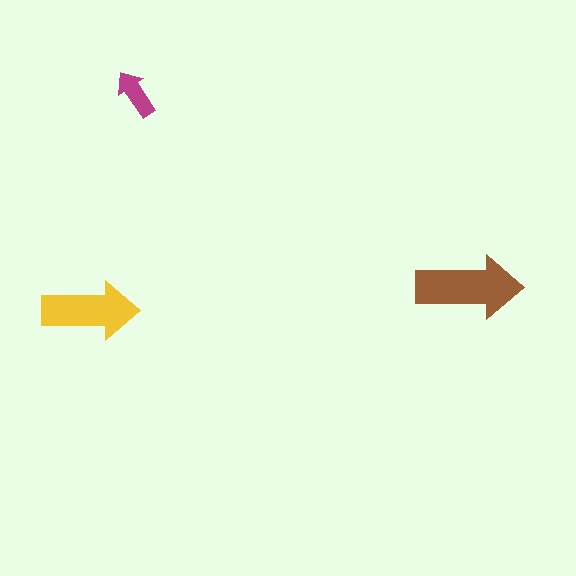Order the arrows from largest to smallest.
the brown one, the yellow one, the magenta one.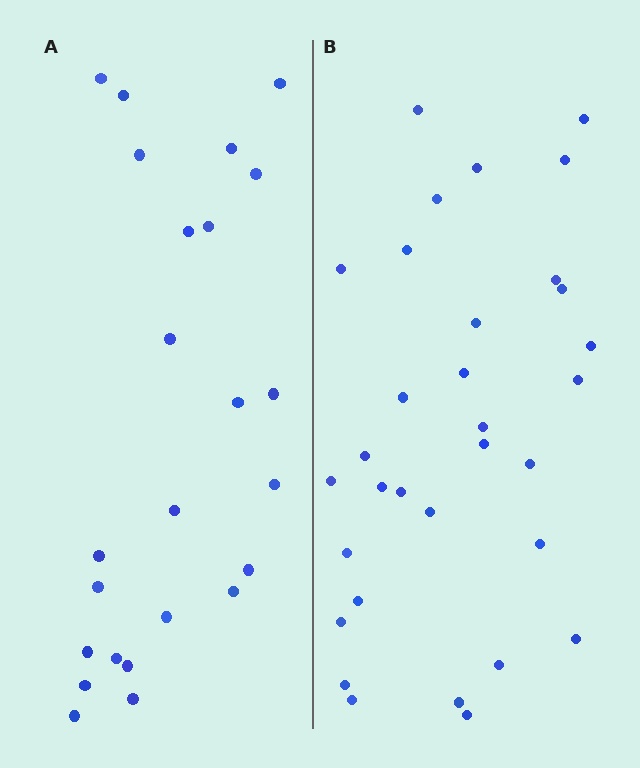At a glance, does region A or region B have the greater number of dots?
Region B (the right region) has more dots.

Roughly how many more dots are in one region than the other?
Region B has roughly 8 or so more dots than region A.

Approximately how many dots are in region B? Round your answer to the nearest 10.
About 30 dots. (The exact count is 32, which rounds to 30.)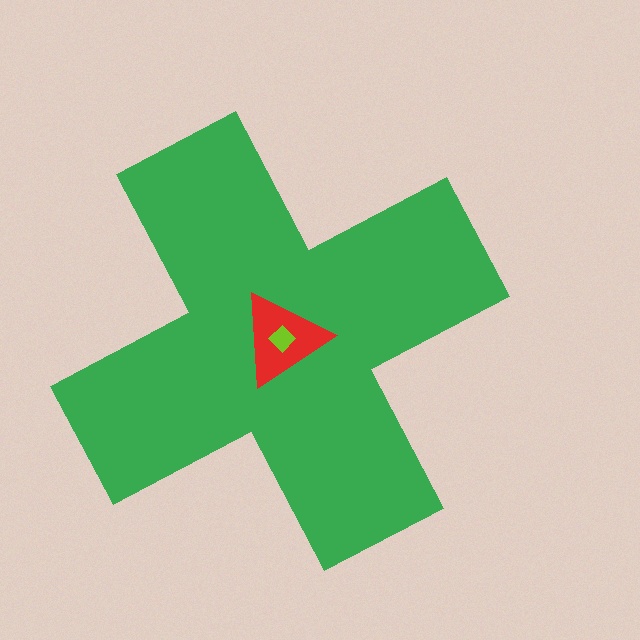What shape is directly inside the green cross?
The red triangle.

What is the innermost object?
The lime diamond.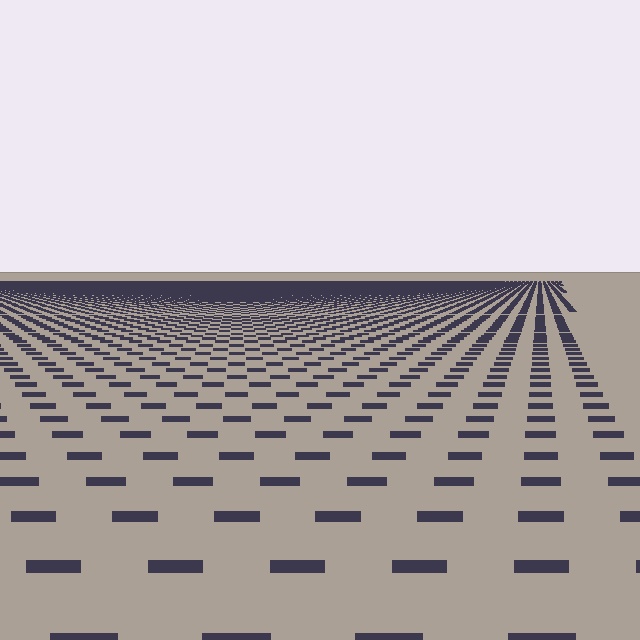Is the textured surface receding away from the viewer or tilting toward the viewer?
The surface is receding away from the viewer. Texture elements get smaller and denser toward the top.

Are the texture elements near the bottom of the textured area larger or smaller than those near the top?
Larger. Near the bottom, elements are closer to the viewer and appear at a bigger on-screen size.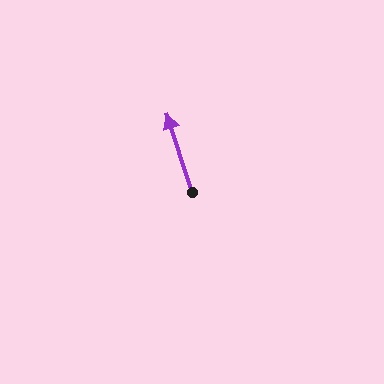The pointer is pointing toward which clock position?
Roughly 11 o'clock.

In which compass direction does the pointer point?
North.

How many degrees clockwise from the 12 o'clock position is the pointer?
Approximately 342 degrees.